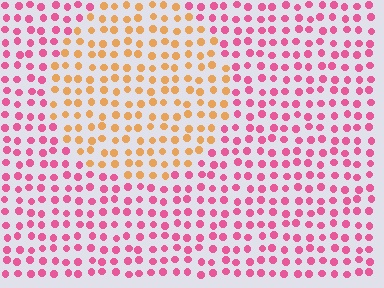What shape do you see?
I see a circle.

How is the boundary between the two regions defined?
The boundary is defined purely by a slight shift in hue (about 59 degrees). Spacing, size, and orientation are identical on both sides.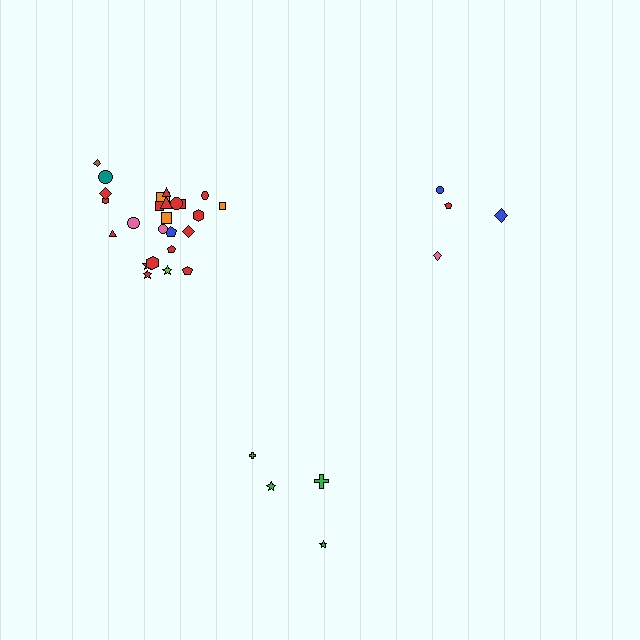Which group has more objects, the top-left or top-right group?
The top-left group.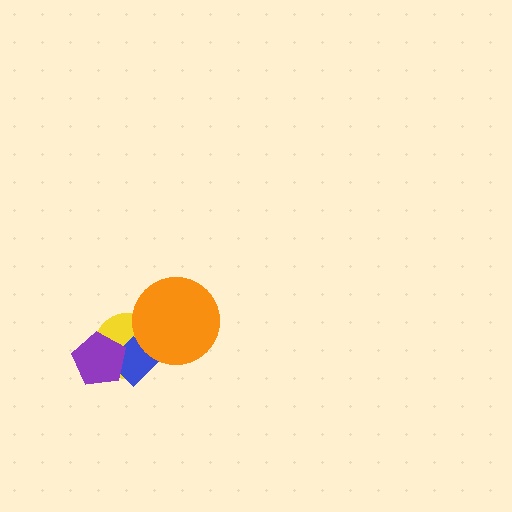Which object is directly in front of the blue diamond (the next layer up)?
The purple pentagon is directly in front of the blue diamond.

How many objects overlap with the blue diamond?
3 objects overlap with the blue diamond.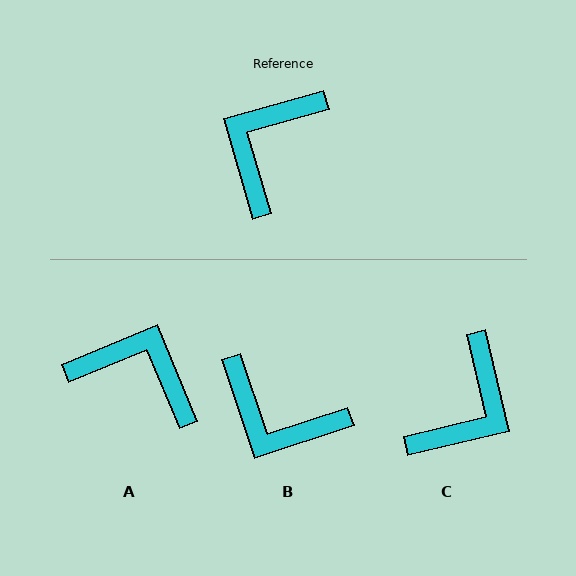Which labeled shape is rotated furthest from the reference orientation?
C, about 178 degrees away.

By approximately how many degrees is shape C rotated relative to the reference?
Approximately 178 degrees counter-clockwise.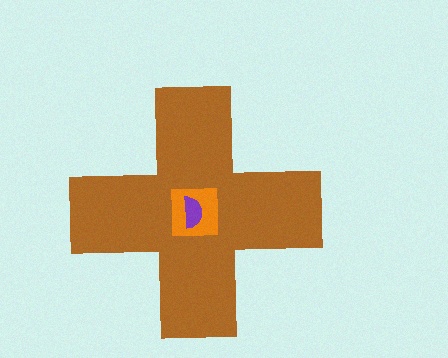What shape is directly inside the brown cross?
The orange square.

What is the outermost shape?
The brown cross.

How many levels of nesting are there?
3.